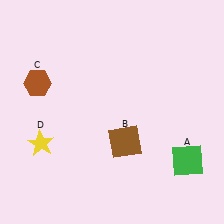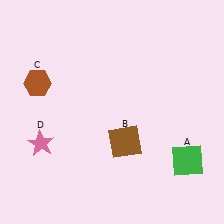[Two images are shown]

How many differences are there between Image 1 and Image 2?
There is 1 difference between the two images.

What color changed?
The star (D) changed from yellow in Image 1 to pink in Image 2.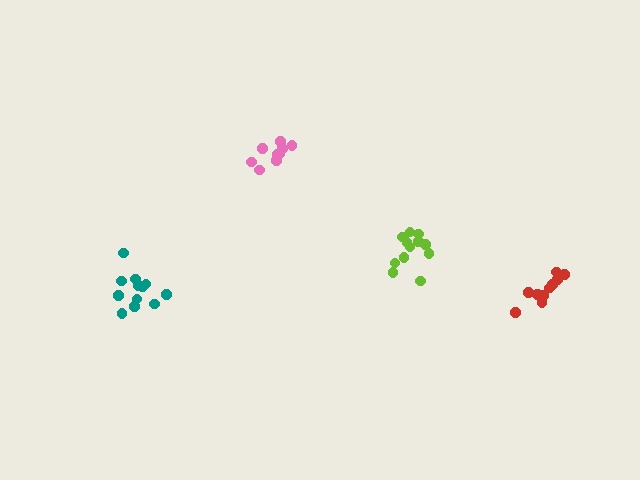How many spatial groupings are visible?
There are 4 spatial groupings.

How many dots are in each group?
Group 1: 9 dots, Group 2: 12 dots, Group 3: 12 dots, Group 4: 10 dots (43 total).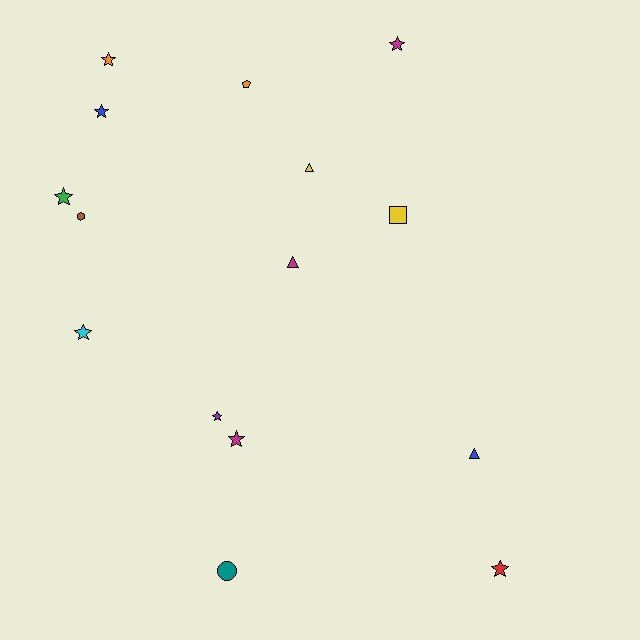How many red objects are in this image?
There is 1 red object.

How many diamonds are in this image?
There are no diamonds.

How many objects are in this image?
There are 15 objects.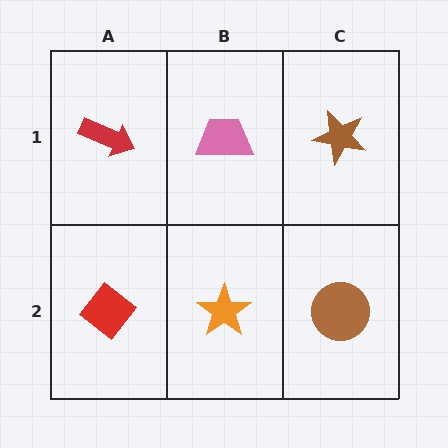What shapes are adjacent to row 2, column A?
A red arrow (row 1, column A), an orange star (row 2, column B).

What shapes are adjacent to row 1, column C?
A brown circle (row 2, column C), a pink trapezoid (row 1, column B).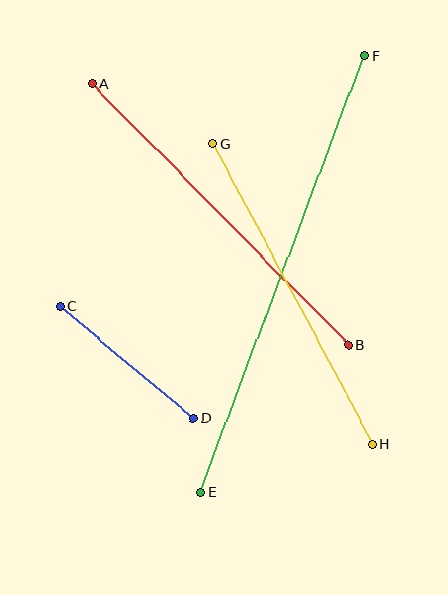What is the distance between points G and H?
The distance is approximately 340 pixels.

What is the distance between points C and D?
The distance is approximately 174 pixels.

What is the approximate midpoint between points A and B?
The midpoint is at approximately (220, 214) pixels.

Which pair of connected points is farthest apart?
Points E and F are farthest apart.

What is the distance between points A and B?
The distance is approximately 366 pixels.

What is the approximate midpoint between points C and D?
The midpoint is at approximately (127, 362) pixels.